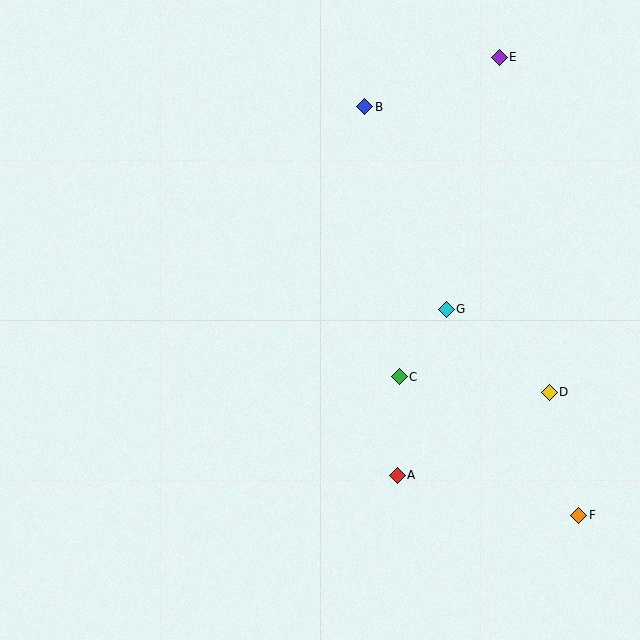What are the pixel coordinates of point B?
Point B is at (365, 107).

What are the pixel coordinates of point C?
Point C is at (399, 377).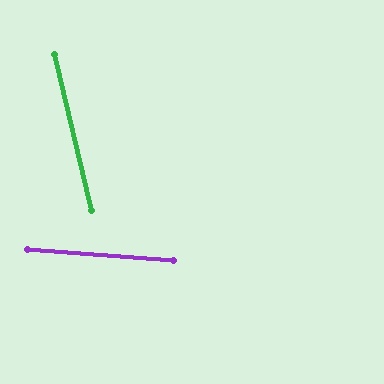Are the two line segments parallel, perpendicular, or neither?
Neither parallel nor perpendicular — they differ by about 72°.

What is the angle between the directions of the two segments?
Approximately 72 degrees.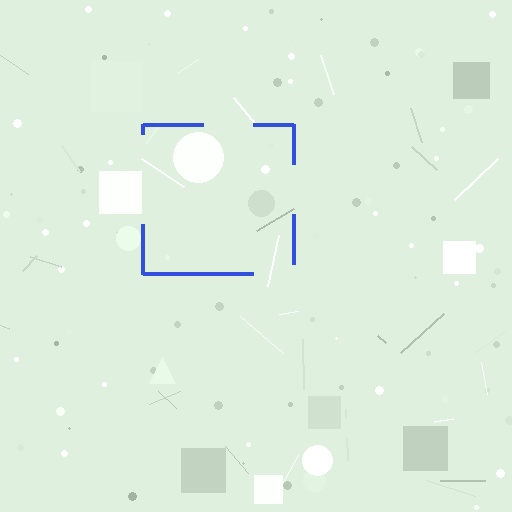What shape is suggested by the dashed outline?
The dashed outline suggests a square.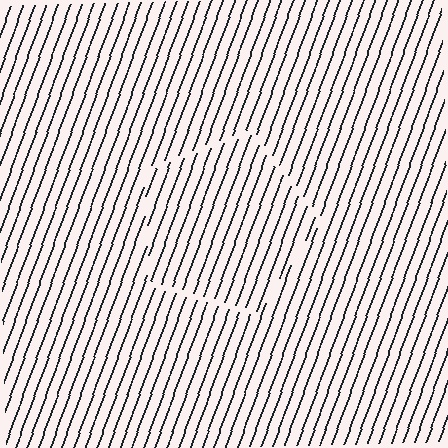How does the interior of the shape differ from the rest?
The interior of the shape contains the same grating, shifted by half a period — the contour is defined by the phase discontinuity where line-ends from the inner and outer gratings abut.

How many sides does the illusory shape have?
5 sides — the line-ends trace a pentagon.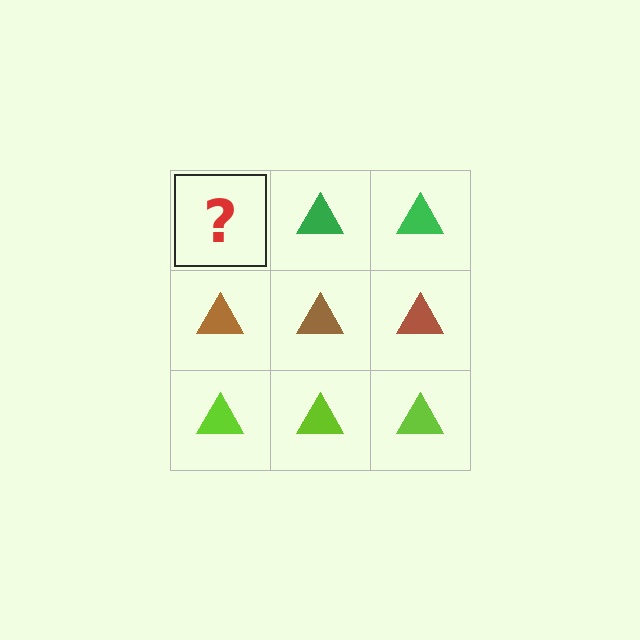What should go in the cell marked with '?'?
The missing cell should contain a green triangle.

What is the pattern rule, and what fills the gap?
The rule is that each row has a consistent color. The gap should be filled with a green triangle.